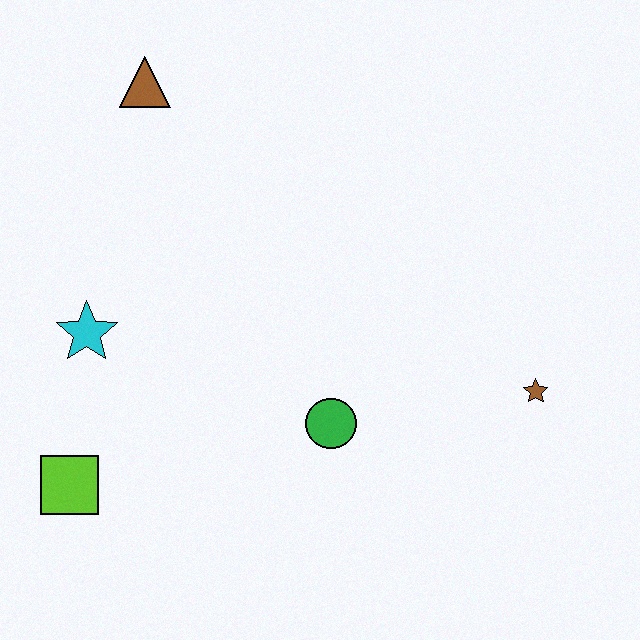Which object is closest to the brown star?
The green circle is closest to the brown star.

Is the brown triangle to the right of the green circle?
No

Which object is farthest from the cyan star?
The brown star is farthest from the cyan star.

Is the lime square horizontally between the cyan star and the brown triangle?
No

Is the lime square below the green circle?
Yes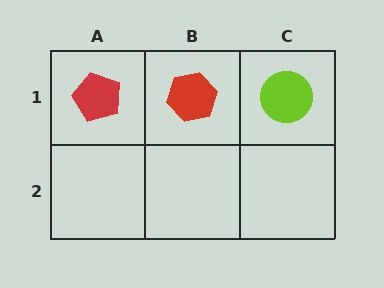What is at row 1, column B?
A red hexagon.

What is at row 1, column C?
A lime circle.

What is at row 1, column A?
A red pentagon.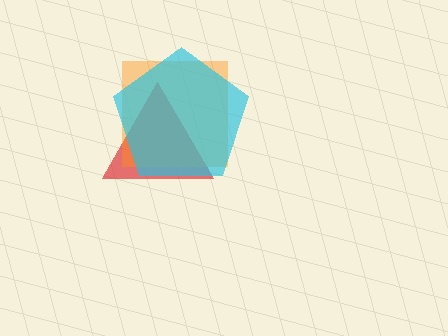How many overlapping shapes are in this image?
There are 3 overlapping shapes in the image.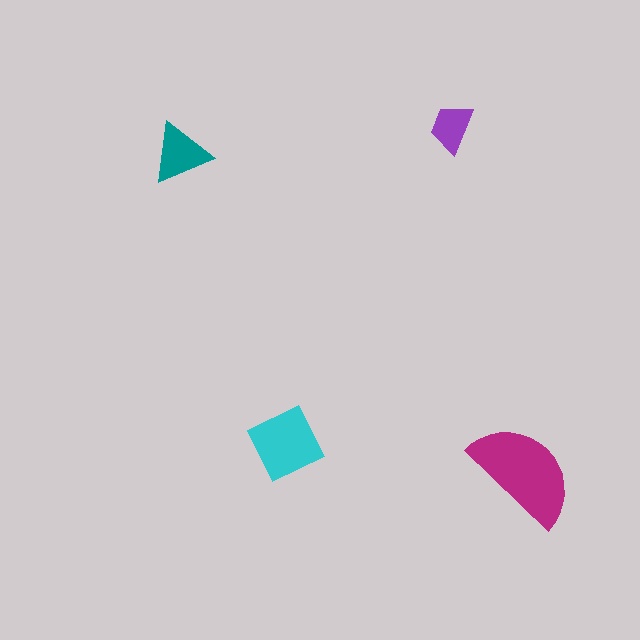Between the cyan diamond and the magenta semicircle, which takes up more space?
The magenta semicircle.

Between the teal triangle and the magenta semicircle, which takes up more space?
The magenta semicircle.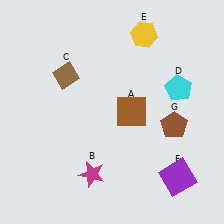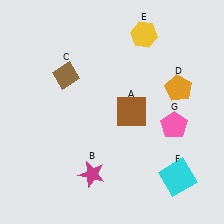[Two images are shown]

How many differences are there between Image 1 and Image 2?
There are 3 differences between the two images.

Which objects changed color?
D changed from cyan to orange. F changed from purple to cyan. G changed from brown to pink.